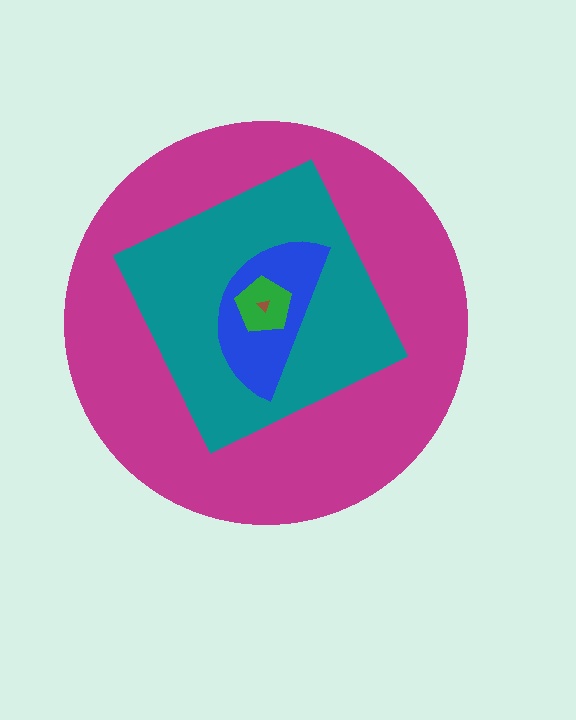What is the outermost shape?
The magenta circle.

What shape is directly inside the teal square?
The blue semicircle.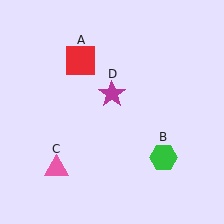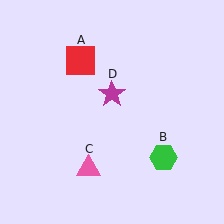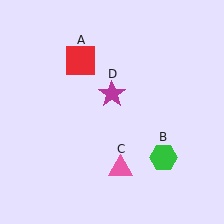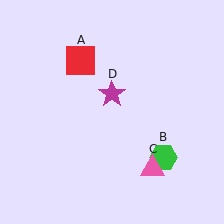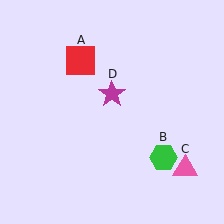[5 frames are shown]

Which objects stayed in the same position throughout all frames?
Red square (object A) and green hexagon (object B) and magenta star (object D) remained stationary.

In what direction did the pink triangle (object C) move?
The pink triangle (object C) moved right.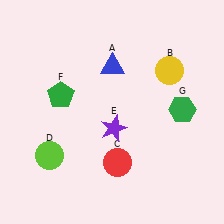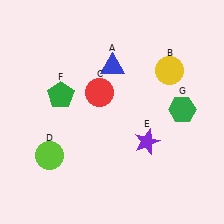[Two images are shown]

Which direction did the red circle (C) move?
The red circle (C) moved up.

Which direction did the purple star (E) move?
The purple star (E) moved right.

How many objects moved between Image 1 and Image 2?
2 objects moved between the two images.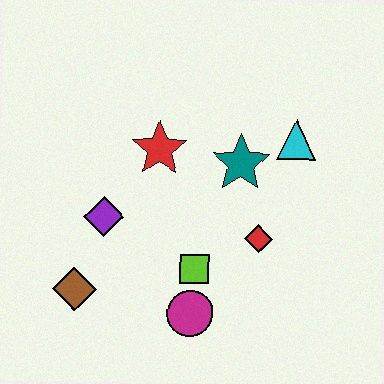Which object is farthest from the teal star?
The brown diamond is farthest from the teal star.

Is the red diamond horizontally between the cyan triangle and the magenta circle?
Yes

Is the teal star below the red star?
Yes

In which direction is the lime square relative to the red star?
The lime square is below the red star.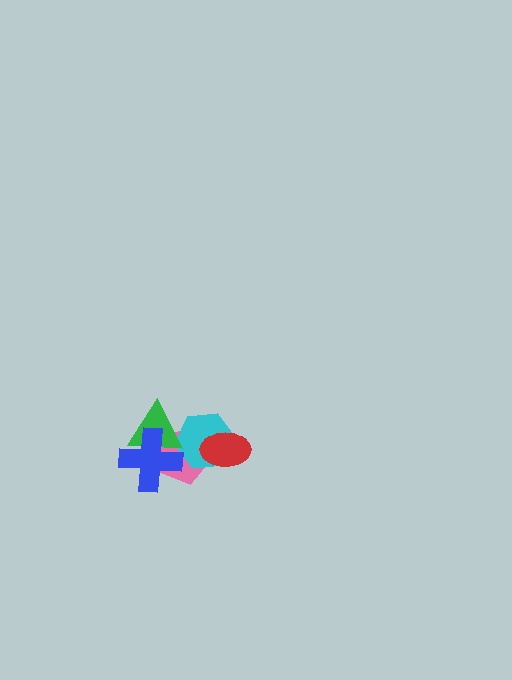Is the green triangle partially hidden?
Yes, it is partially covered by another shape.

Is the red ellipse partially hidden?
No, no other shape covers it.